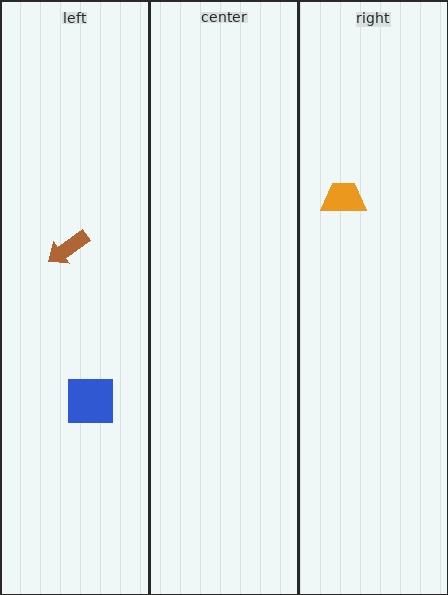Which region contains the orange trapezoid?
The right region.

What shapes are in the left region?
The brown arrow, the blue square.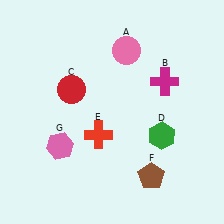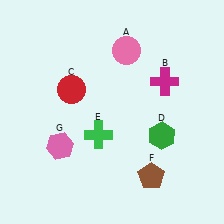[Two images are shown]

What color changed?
The cross (E) changed from red in Image 1 to green in Image 2.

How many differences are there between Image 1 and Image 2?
There is 1 difference between the two images.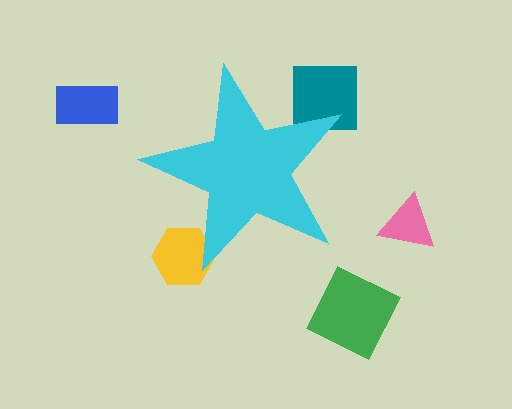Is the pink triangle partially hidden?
No, the pink triangle is fully visible.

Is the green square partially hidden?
No, the green square is fully visible.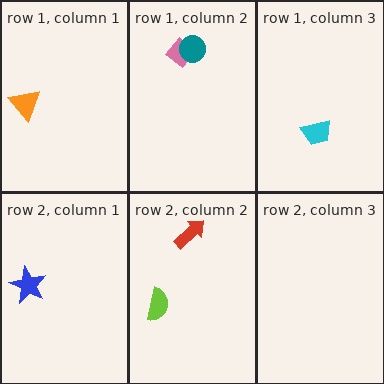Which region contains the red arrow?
The row 2, column 2 region.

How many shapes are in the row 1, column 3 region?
1.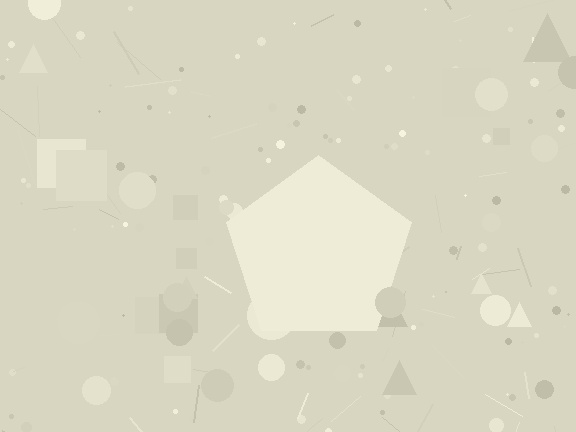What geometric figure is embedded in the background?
A pentagon is embedded in the background.